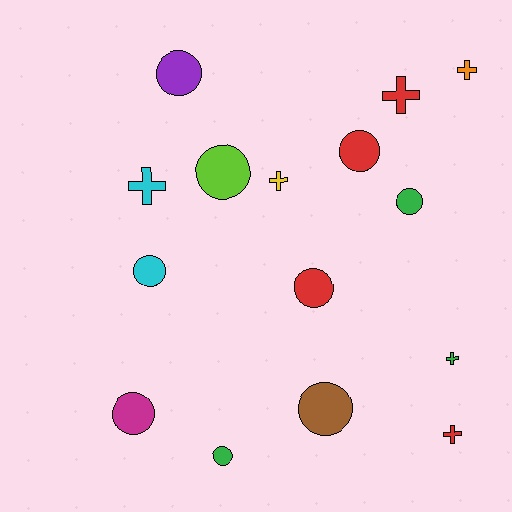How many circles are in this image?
There are 9 circles.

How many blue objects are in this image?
There are no blue objects.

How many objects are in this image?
There are 15 objects.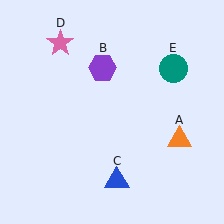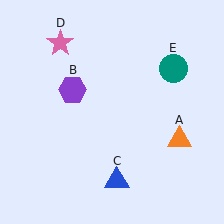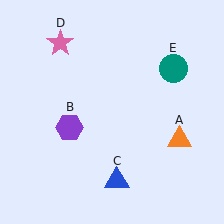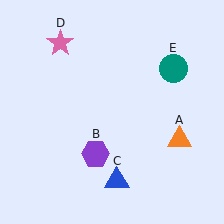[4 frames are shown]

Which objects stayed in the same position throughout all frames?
Orange triangle (object A) and blue triangle (object C) and pink star (object D) and teal circle (object E) remained stationary.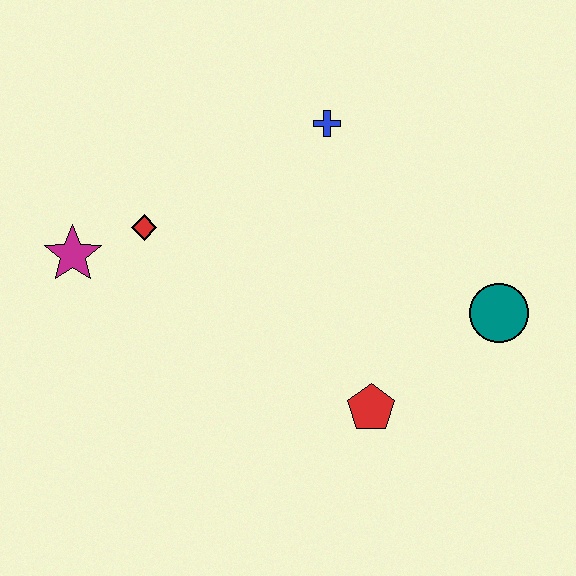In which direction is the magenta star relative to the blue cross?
The magenta star is to the left of the blue cross.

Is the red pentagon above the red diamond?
No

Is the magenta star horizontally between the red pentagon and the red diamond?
No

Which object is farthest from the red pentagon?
The magenta star is farthest from the red pentagon.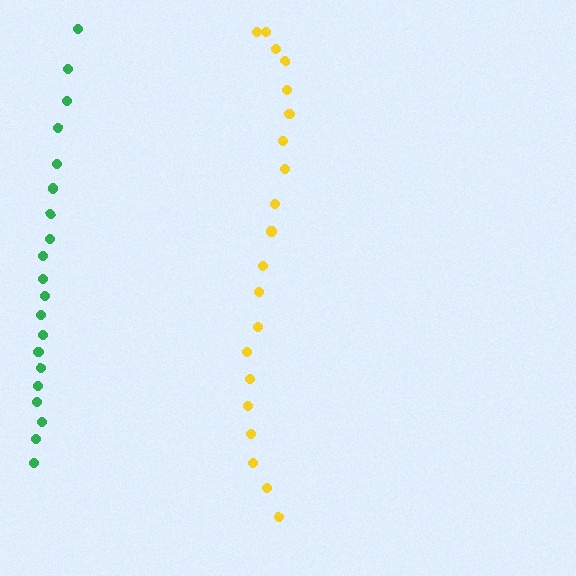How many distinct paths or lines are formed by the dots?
There are 2 distinct paths.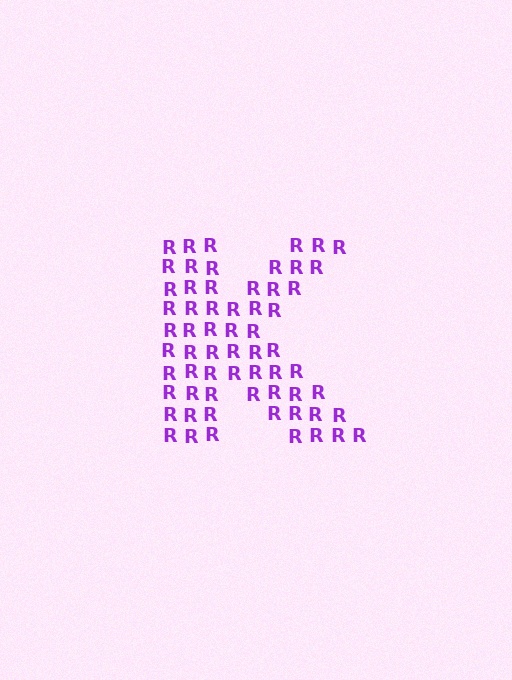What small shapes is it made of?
It is made of small letter R's.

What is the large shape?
The large shape is the letter K.